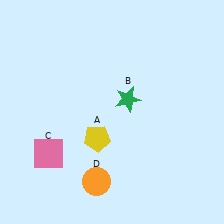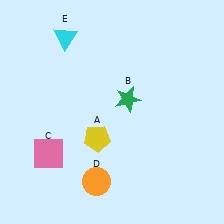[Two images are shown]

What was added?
A cyan triangle (E) was added in Image 2.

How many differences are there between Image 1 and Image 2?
There is 1 difference between the two images.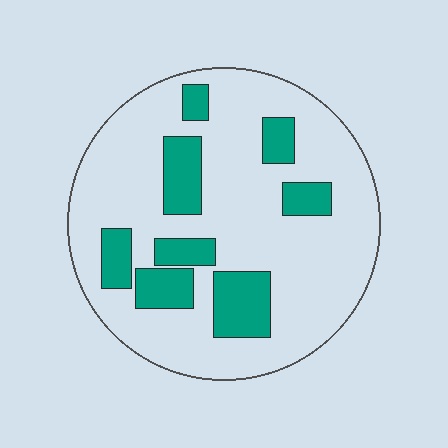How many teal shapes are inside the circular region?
8.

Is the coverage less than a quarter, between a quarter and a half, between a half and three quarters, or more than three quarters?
Less than a quarter.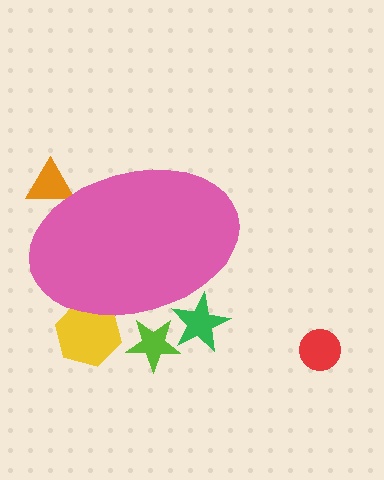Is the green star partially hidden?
Yes, the green star is partially hidden behind the pink ellipse.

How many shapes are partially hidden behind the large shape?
4 shapes are partially hidden.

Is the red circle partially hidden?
No, the red circle is fully visible.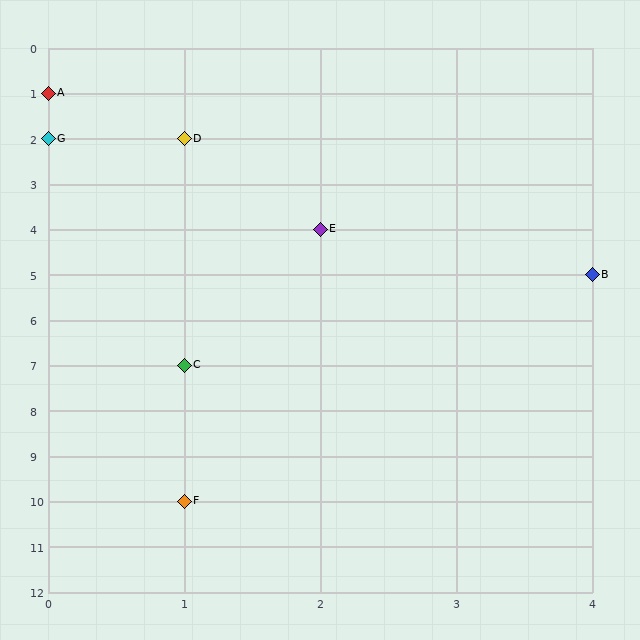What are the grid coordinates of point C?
Point C is at grid coordinates (1, 7).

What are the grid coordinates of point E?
Point E is at grid coordinates (2, 4).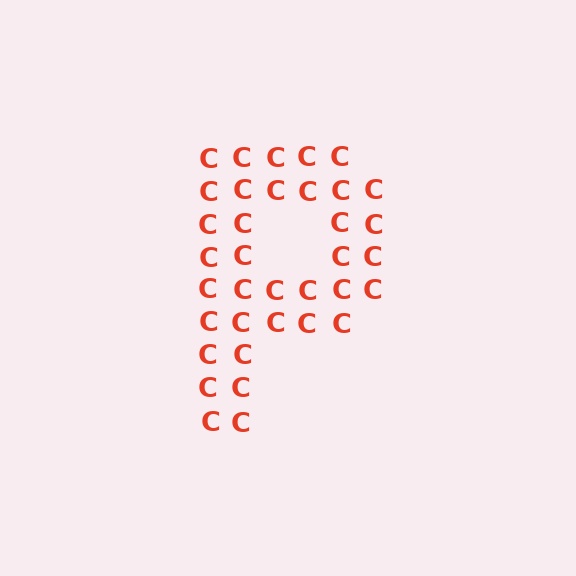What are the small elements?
The small elements are letter C's.